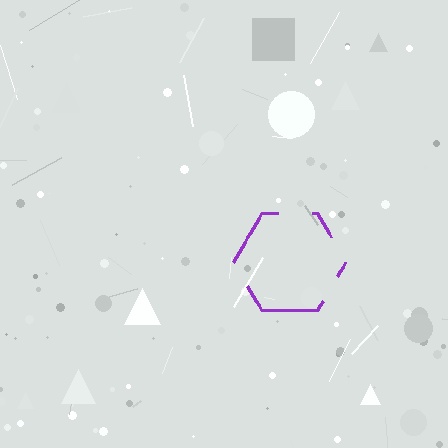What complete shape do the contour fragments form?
The contour fragments form a hexagon.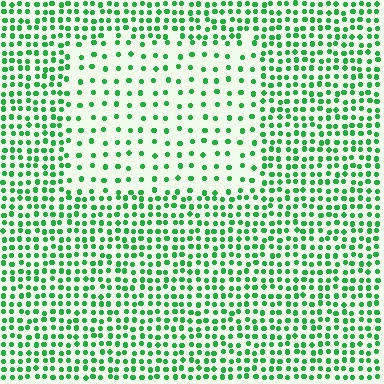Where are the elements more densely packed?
The elements are more densely packed outside the rectangle boundary.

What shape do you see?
I see a rectangle.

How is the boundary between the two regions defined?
The boundary is defined by a change in element density (approximately 2.3x ratio). All elements are the same color, size, and shape.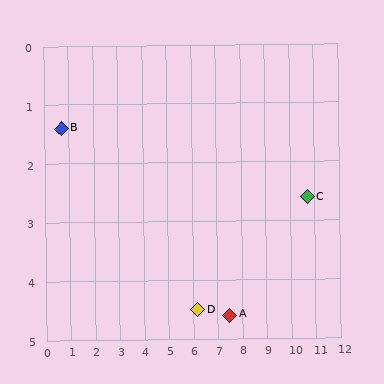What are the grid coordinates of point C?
Point C is at approximately (10.7, 2.6).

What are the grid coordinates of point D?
Point D is at approximately (6.2, 4.5).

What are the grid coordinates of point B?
Point B is at approximately (0.7, 1.4).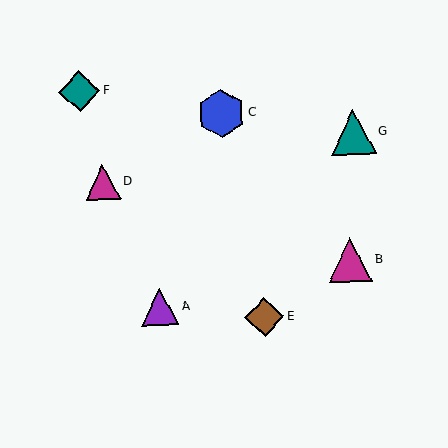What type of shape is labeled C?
Shape C is a blue hexagon.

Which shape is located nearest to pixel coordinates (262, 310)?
The brown diamond (labeled E) at (264, 317) is nearest to that location.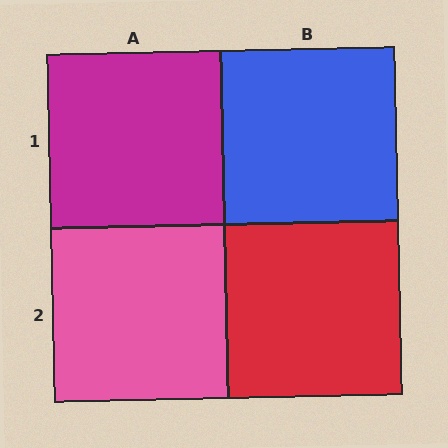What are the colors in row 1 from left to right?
Magenta, blue.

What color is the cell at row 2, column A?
Pink.